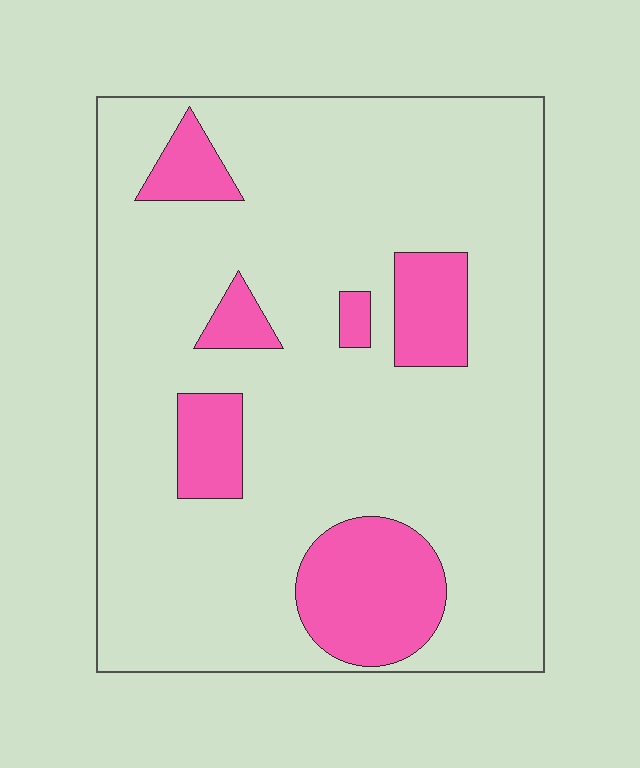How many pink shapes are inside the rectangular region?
6.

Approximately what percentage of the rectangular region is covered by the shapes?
Approximately 15%.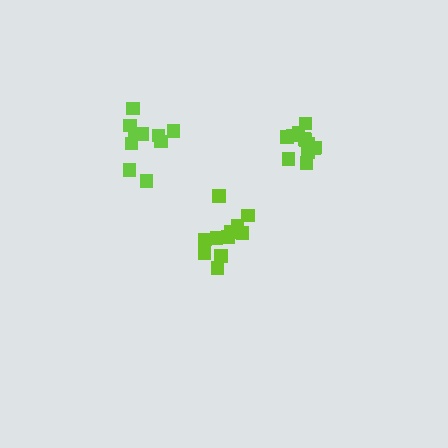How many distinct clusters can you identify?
There are 3 distinct clusters.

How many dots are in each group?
Group 1: 10 dots, Group 2: 11 dots, Group 3: 12 dots (33 total).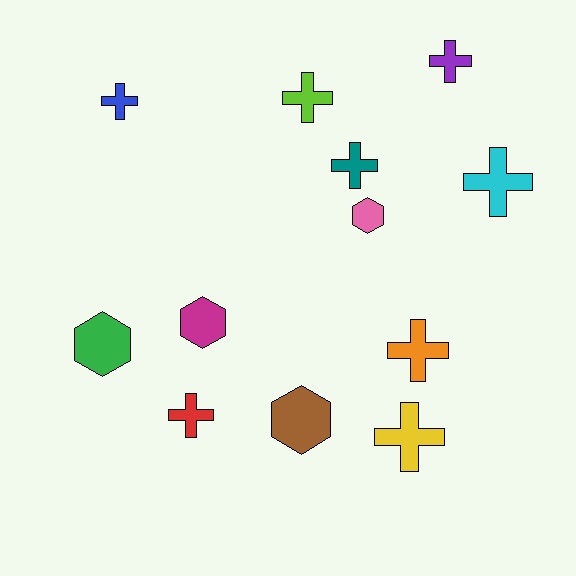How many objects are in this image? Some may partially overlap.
There are 12 objects.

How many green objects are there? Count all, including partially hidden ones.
There is 1 green object.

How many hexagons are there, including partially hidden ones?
There are 4 hexagons.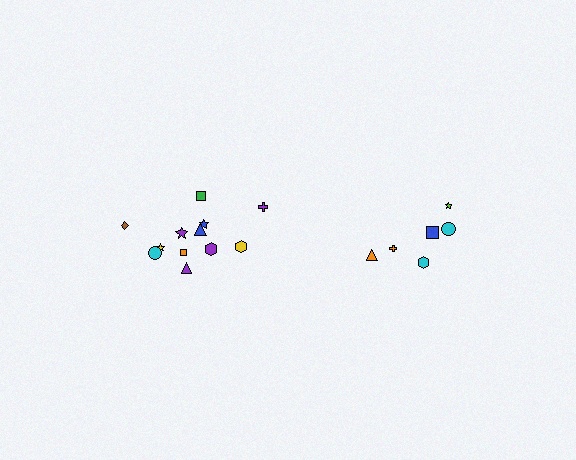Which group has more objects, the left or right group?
The left group.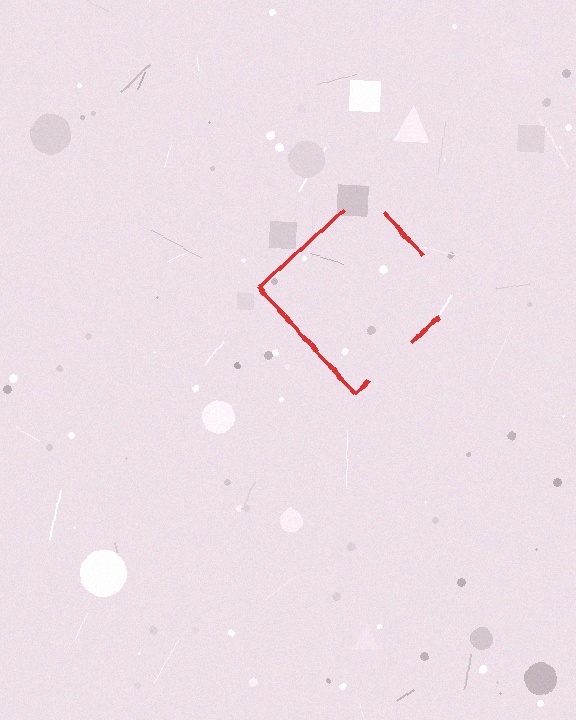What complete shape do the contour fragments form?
The contour fragments form a diamond.